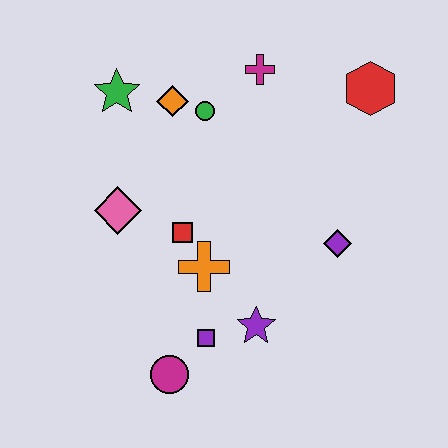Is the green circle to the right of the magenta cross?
No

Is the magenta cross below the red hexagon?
No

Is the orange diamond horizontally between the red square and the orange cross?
No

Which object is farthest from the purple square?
The red hexagon is farthest from the purple square.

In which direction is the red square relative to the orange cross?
The red square is above the orange cross.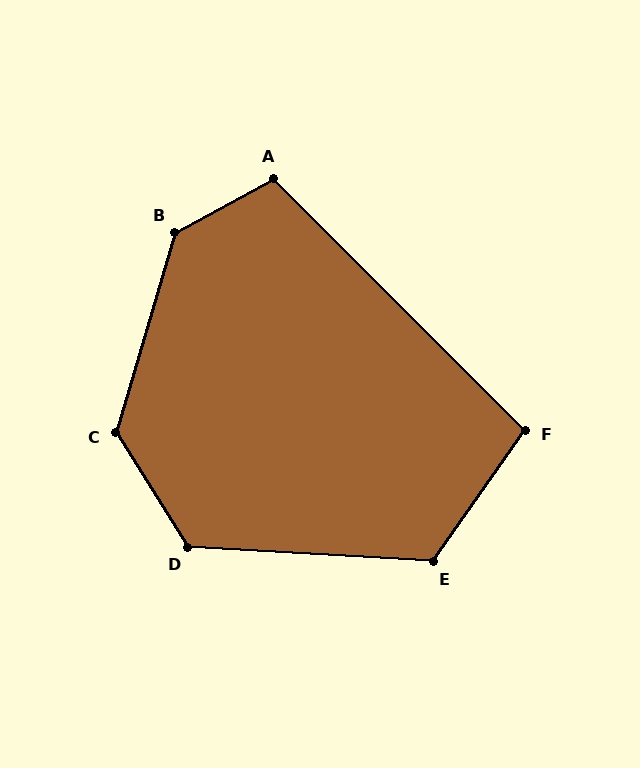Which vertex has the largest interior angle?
B, at approximately 135 degrees.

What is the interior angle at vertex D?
Approximately 125 degrees (obtuse).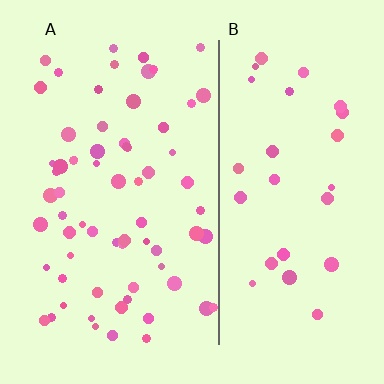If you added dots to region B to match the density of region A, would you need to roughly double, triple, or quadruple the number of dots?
Approximately double.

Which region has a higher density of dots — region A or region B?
A (the left).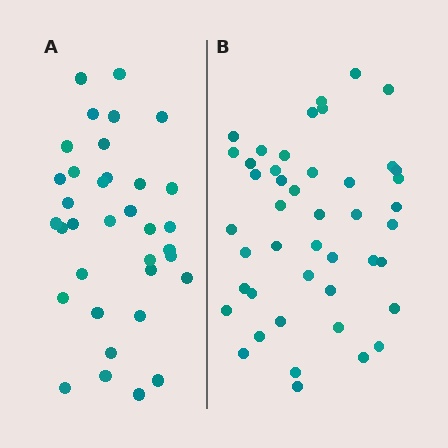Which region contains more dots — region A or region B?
Region B (the right region) has more dots.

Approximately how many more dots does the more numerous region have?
Region B has roughly 10 or so more dots than region A.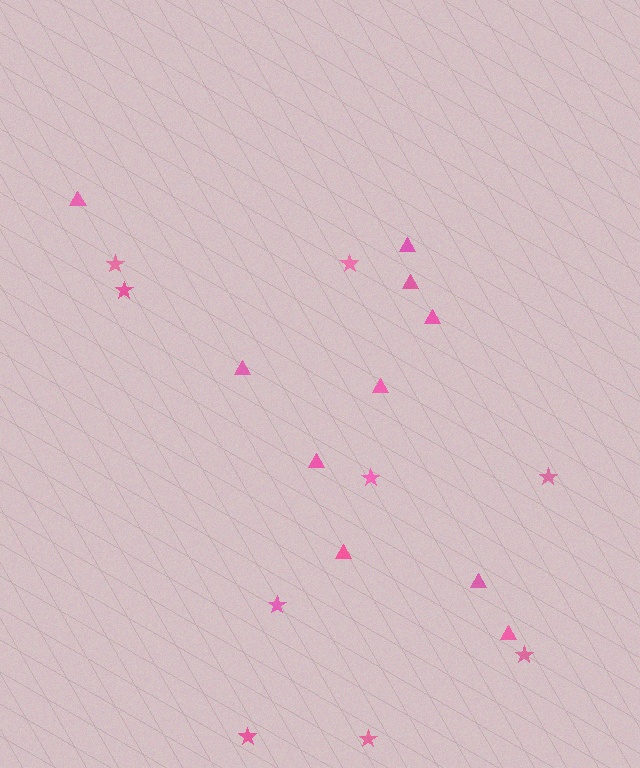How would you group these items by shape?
There are 2 groups: one group of triangles (10) and one group of stars (9).